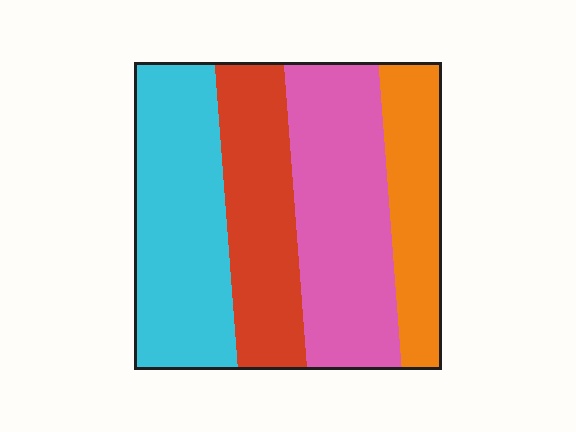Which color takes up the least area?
Orange, at roughly 15%.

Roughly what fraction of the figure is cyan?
Cyan takes up between a quarter and a half of the figure.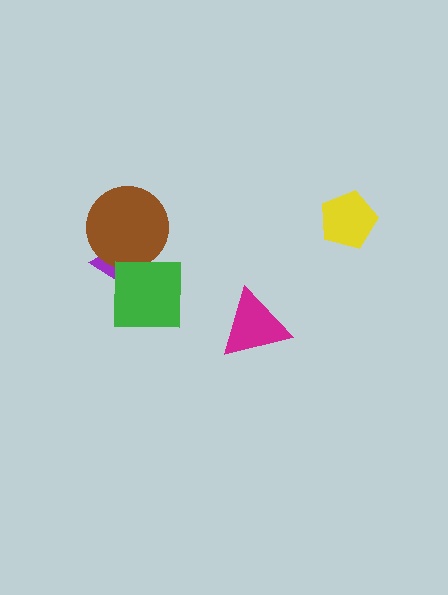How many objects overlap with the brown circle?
2 objects overlap with the brown circle.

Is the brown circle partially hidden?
Yes, it is partially covered by another shape.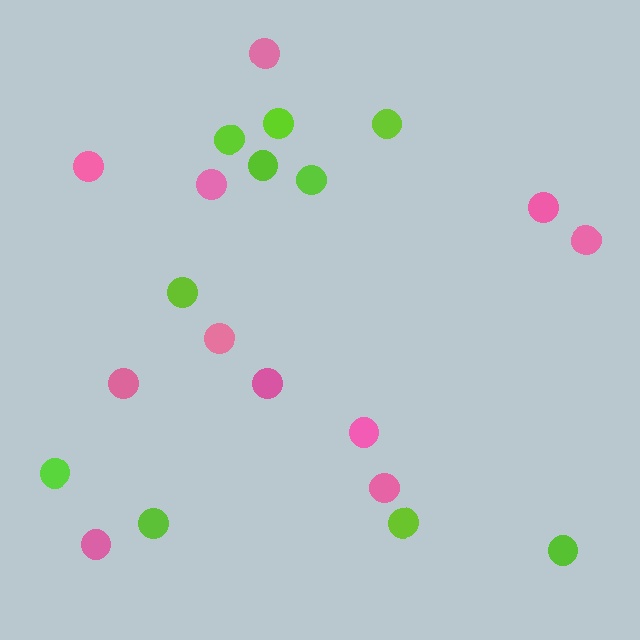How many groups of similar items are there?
There are 2 groups: one group of pink circles (11) and one group of lime circles (10).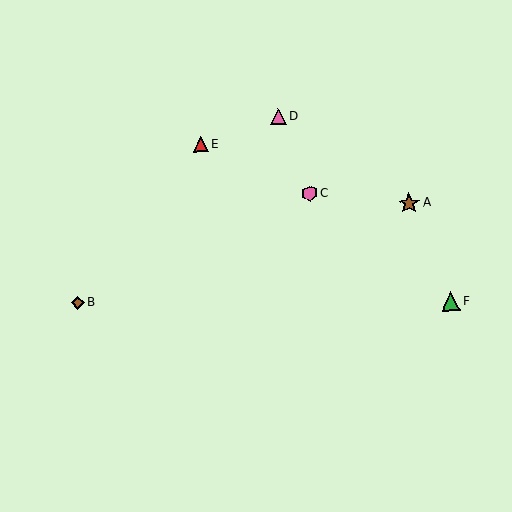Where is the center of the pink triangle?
The center of the pink triangle is at (278, 116).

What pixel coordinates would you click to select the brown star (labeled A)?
Click at (409, 203) to select the brown star A.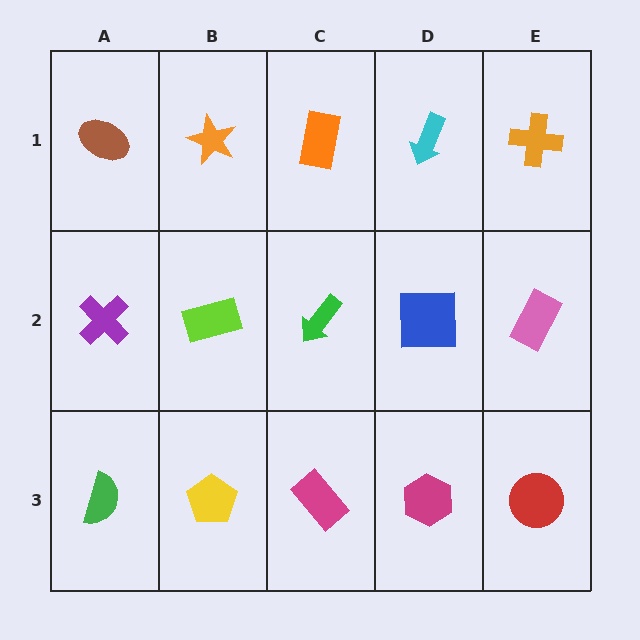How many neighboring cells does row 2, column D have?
4.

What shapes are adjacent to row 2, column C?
An orange rectangle (row 1, column C), a magenta rectangle (row 3, column C), a lime rectangle (row 2, column B), a blue square (row 2, column D).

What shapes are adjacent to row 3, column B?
A lime rectangle (row 2, column B), a green semicircle (row 3, column A), a magenta rectangle (row 3, column C).